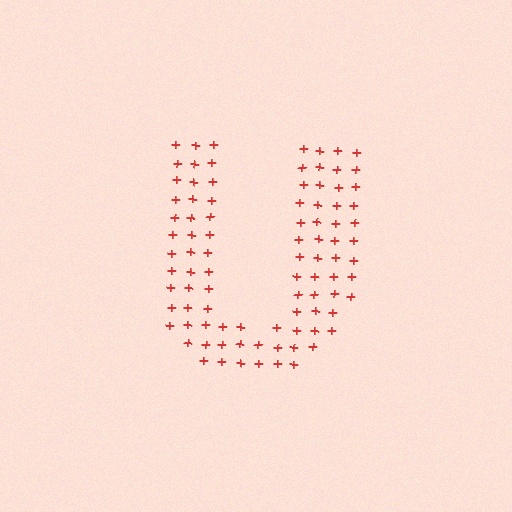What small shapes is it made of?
It is made of small plus signs.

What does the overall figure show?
The overall figure shows the letter U.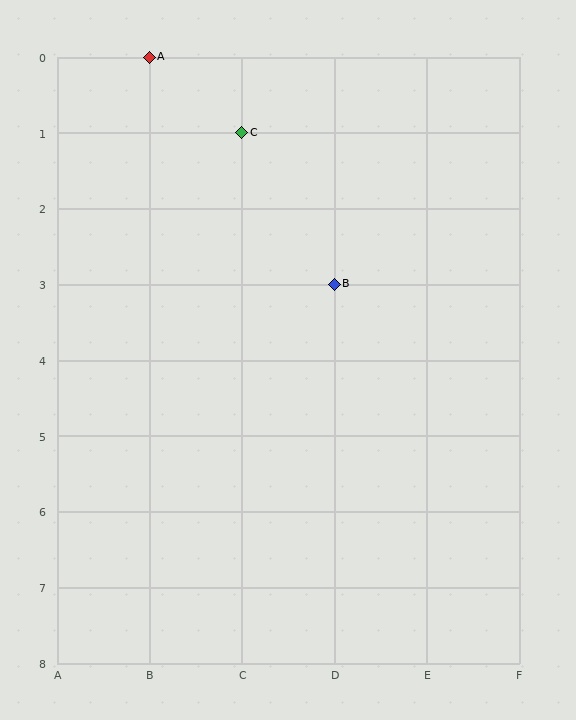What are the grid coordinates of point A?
Point A is at grid coordinates (B, 0).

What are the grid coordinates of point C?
Point C is at grid coordinates (C, 1).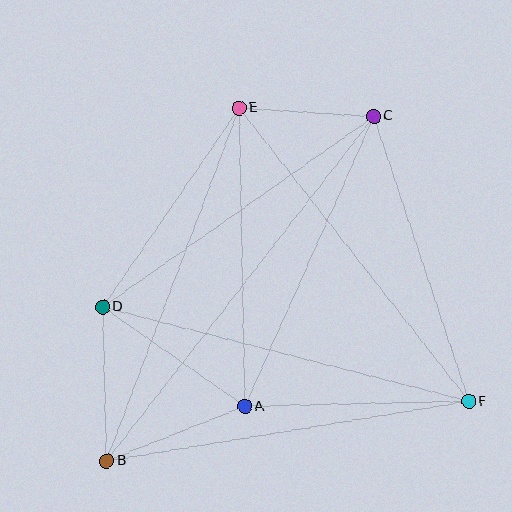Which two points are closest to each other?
Points C and E are closest to each other.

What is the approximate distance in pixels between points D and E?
The distance between D and E is approximately 241 pixels.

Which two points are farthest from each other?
Points B and C are farthest from each other.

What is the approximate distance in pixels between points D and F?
The distance between D and F is approximately 378 pixels.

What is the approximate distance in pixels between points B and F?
The distance between B and F is approximately 367 pixels.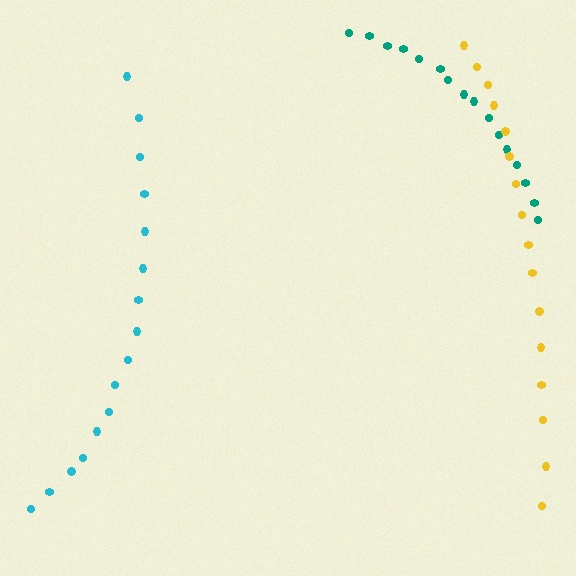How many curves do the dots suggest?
There are 3 distinct paths.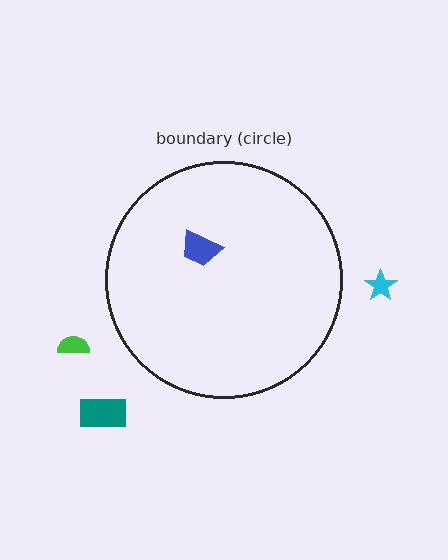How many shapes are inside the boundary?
1 inside, 3 outside.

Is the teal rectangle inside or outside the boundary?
Outside.